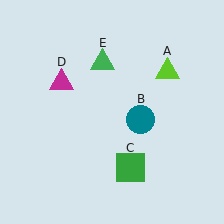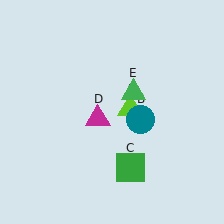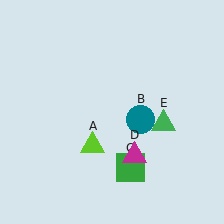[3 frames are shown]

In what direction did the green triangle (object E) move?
The green triangle (object E) moved down and to the right.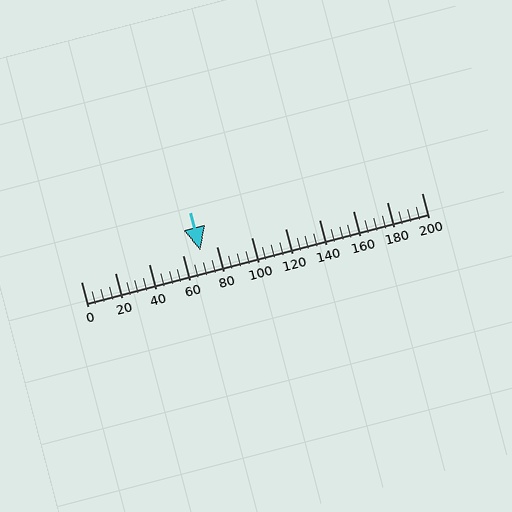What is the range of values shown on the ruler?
The ruler shows values from 0 to 200.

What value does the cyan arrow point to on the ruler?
The cyan arrow points to approximately 70.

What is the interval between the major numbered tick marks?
The major tick marks are spaced 20 units apart.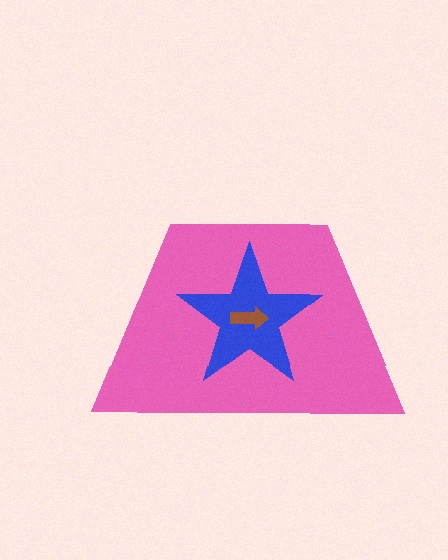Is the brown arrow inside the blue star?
Yes.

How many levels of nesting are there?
3.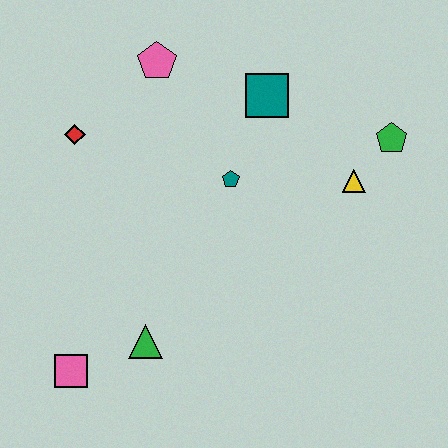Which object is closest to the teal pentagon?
The teal square is closest to the teal pentagon.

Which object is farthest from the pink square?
The green pentagon is farthest from the pink square.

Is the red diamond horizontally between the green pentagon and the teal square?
No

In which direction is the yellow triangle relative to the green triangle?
The yellow triangle is to the right of the green triangle.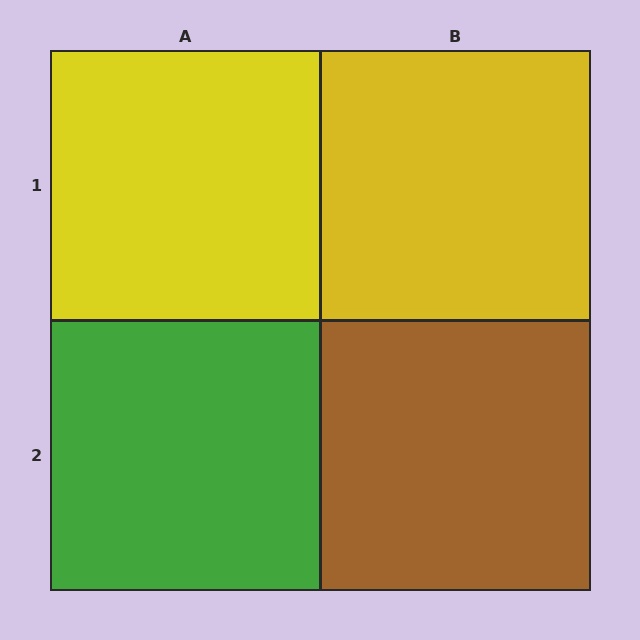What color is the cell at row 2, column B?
Brown.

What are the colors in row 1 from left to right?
Yellow, yellow.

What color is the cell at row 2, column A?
Green.